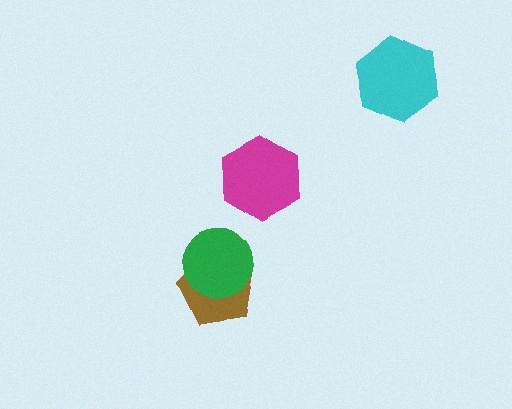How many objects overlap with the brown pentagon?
1 object overlaps with the brown pentagon.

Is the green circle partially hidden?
No, no other shape covers it.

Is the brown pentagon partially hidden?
Yes, it is partially covered by another shape.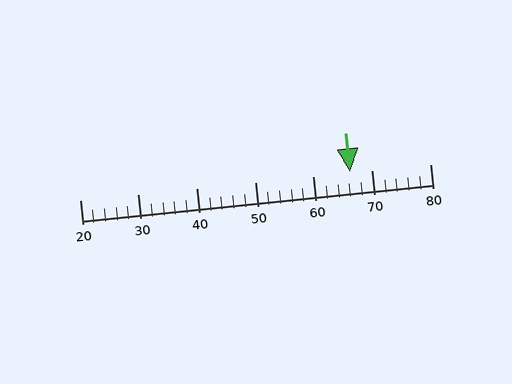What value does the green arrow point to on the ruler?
The green arrow points to approximately 66.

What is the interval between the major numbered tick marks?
The major tick marks are spaced 10 units apart.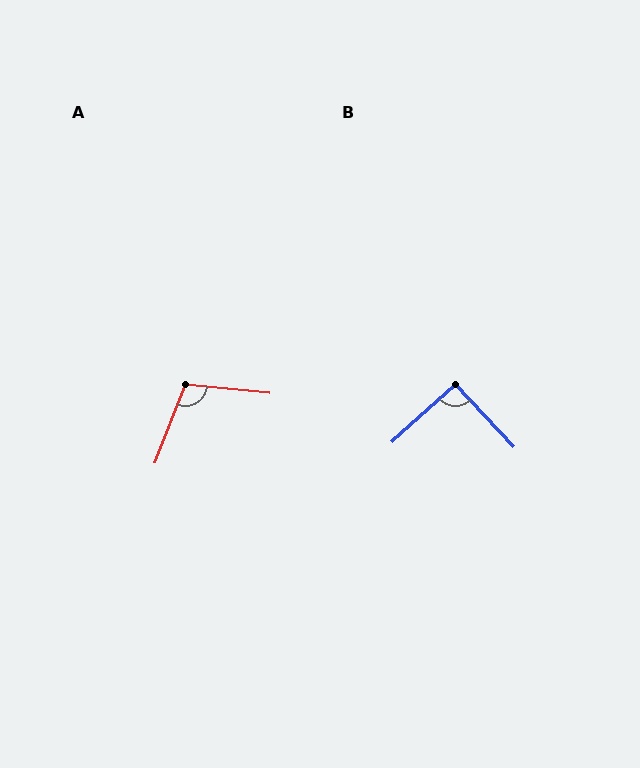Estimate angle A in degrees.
Approximately 106 degrees.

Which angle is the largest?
A, at approximately 106 degrees.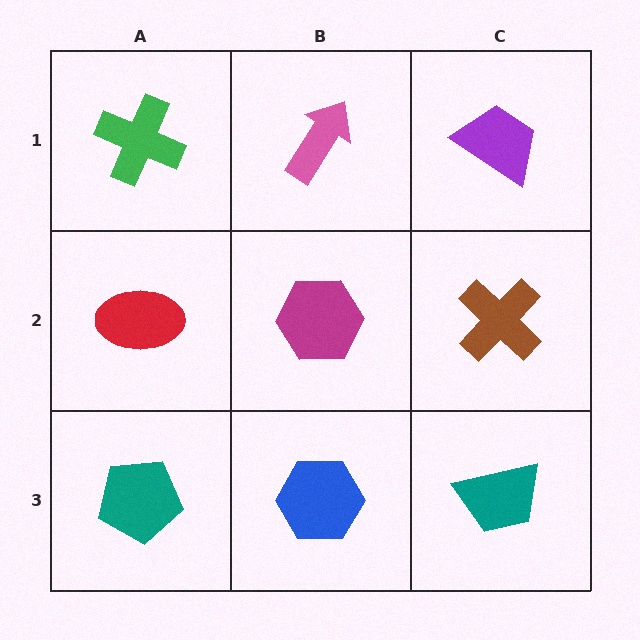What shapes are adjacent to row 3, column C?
A brown cross (row 2, column C), a blue hexagon (row 3, column B).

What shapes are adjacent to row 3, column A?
A red ellipse (row 2, column A), a blue hexagon (row 3, column B).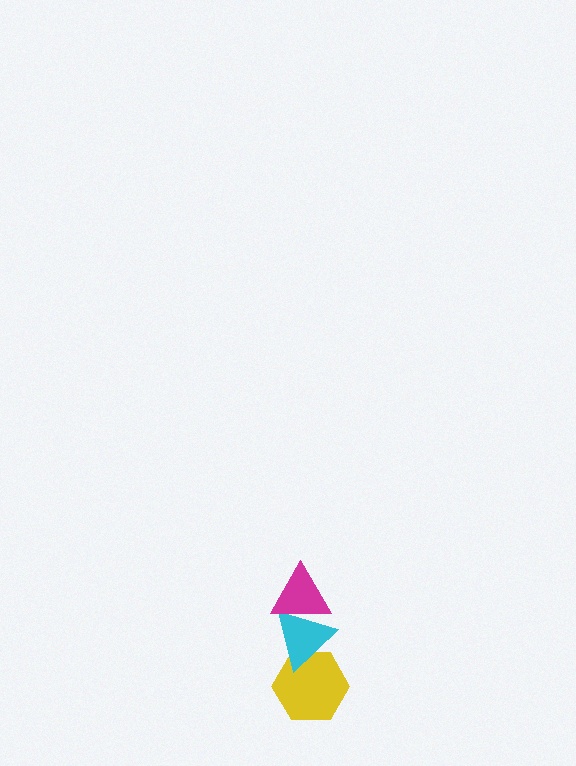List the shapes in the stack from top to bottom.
From top to bottom: the magenta triangle, the cyan triangle, the yellow hexagon.